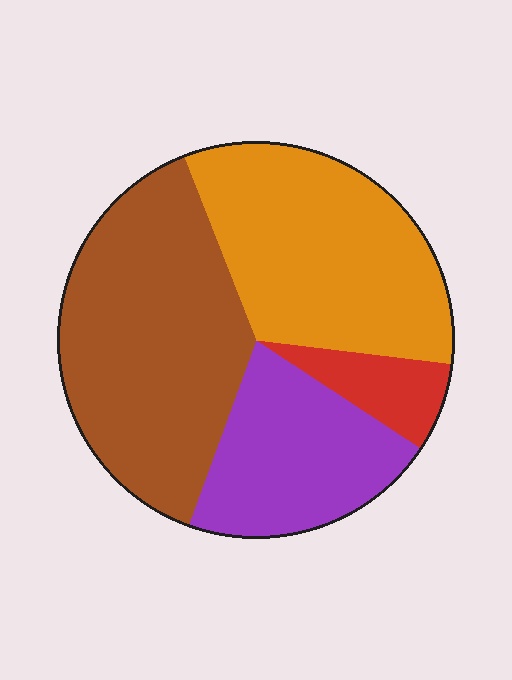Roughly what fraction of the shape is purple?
Purple covers roughly 20% of the shape.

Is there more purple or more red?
Purple.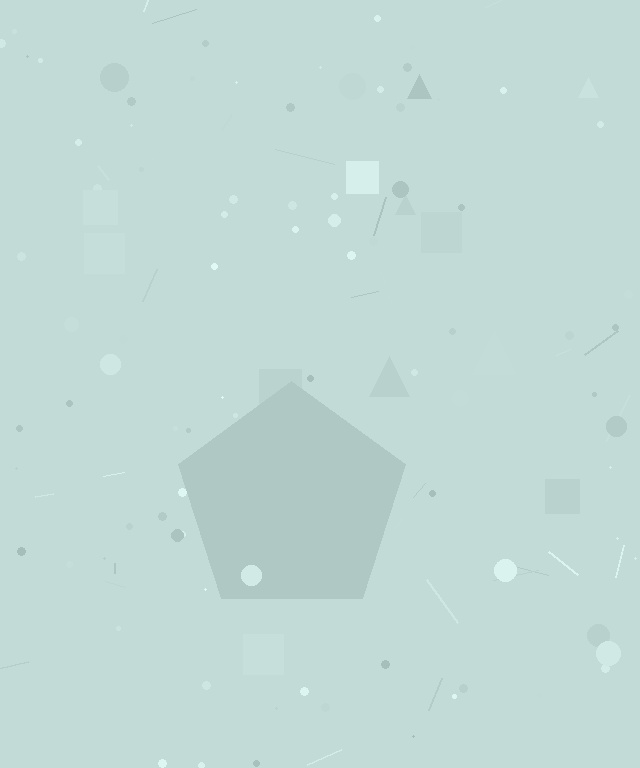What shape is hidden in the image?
A pentagon is hidden in the image.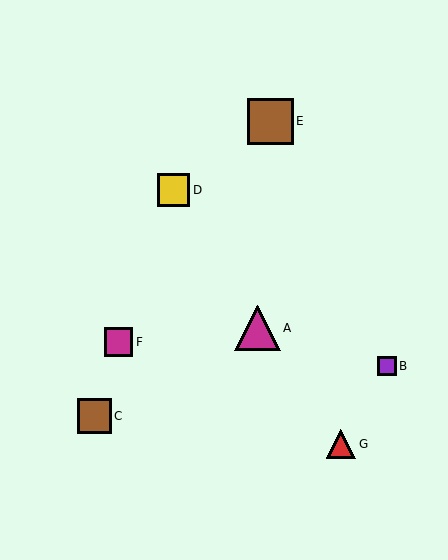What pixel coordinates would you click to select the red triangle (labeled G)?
Click at (341, 444) to select the red triangle G.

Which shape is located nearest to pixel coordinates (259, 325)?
The magenta triangle (labeled A) at (257, 328) is nearest to that location.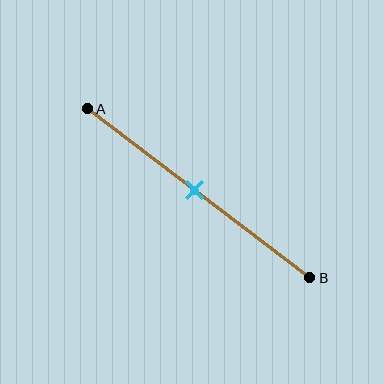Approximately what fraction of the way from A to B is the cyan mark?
The cyan mark is approximately 50% of the way from A to B.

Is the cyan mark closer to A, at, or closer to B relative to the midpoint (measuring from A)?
The cyan mark is approximately at the midpoint of segment AB.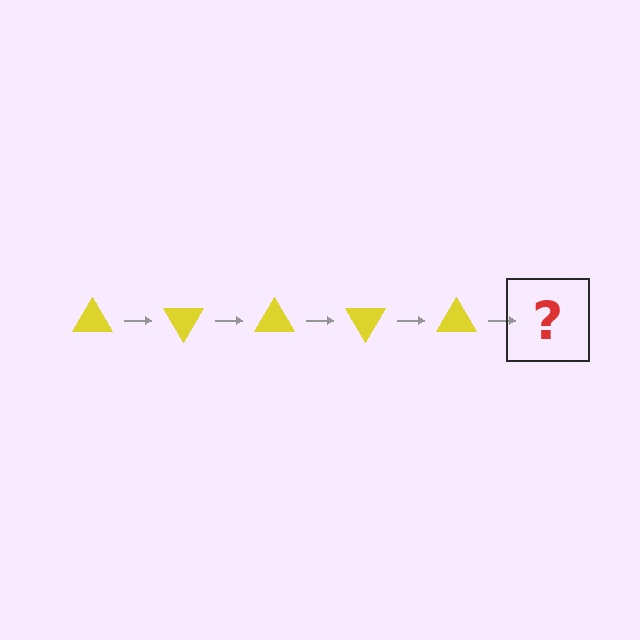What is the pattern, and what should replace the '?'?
The pattern is that the triangle rotates 60 degrees each step. The '?' should be a yellow triangle rotated 300 degrees.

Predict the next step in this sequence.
The next step is a yellow triangle rotated 300 degrees.